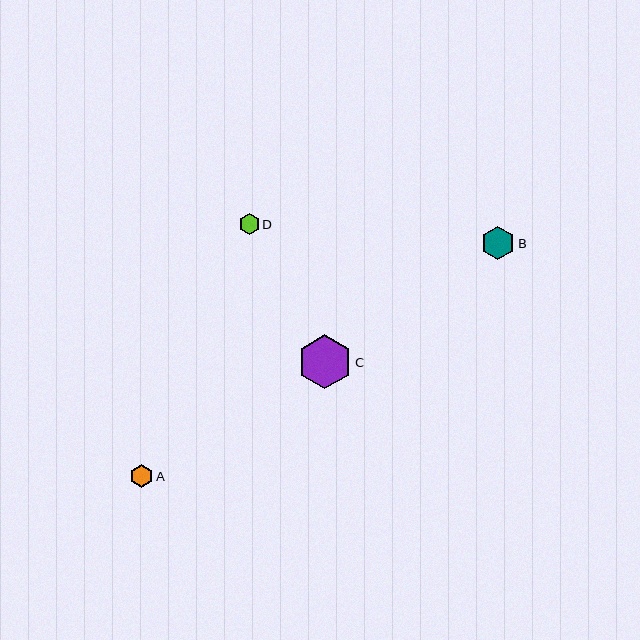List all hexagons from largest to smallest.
From largest to smallest: C, B, A, D.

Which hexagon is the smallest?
Hexagon D is the smallest with a size of approximately 21 pixels.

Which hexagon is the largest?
Hexagon C is the largest with a size of approximately 54 pixels.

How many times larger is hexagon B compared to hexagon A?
Hexagon B is approximately 1.5 times the size of hexagon A.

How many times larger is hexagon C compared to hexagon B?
Hexagon C is approximately 1.6 times the size of hexagon B.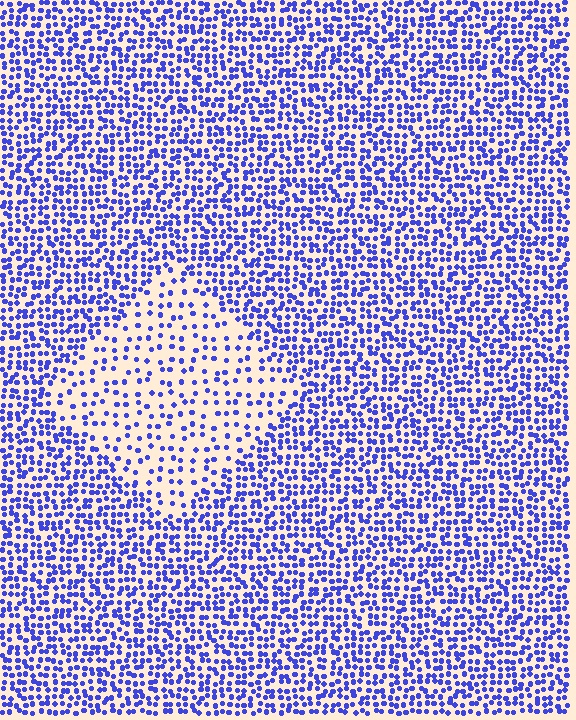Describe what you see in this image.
The image contains small blue elements arranged at two different densities. A diamond-shaped region is visible where the elements are less densely packed than the surrounding area.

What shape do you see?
I see a diamond.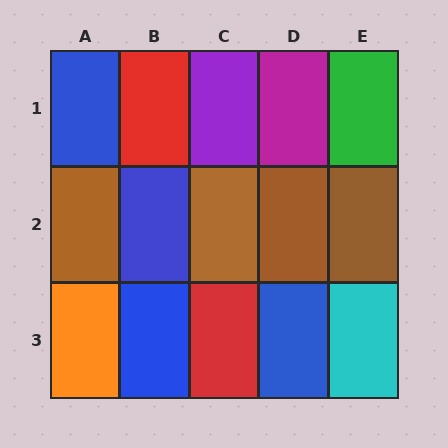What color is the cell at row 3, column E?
Cyan.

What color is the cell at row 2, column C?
Brown.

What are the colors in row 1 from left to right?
Blue, red, purple, magenta, green.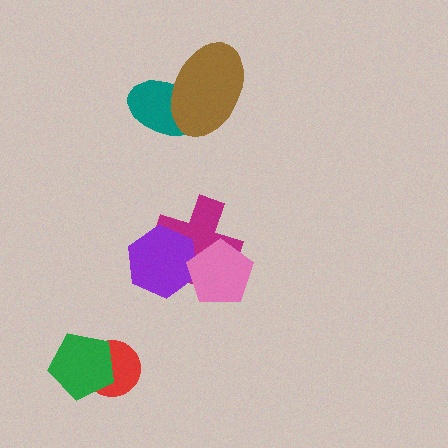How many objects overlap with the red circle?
1 object overlaps with the red circle.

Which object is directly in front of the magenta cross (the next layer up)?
The purple hexagon is directly in front of the magenta cross.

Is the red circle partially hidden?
Yes, it is partially covered by another shape.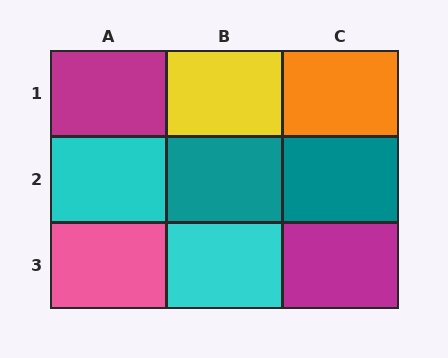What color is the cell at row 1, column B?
Yellow.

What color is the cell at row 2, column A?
Cyan.